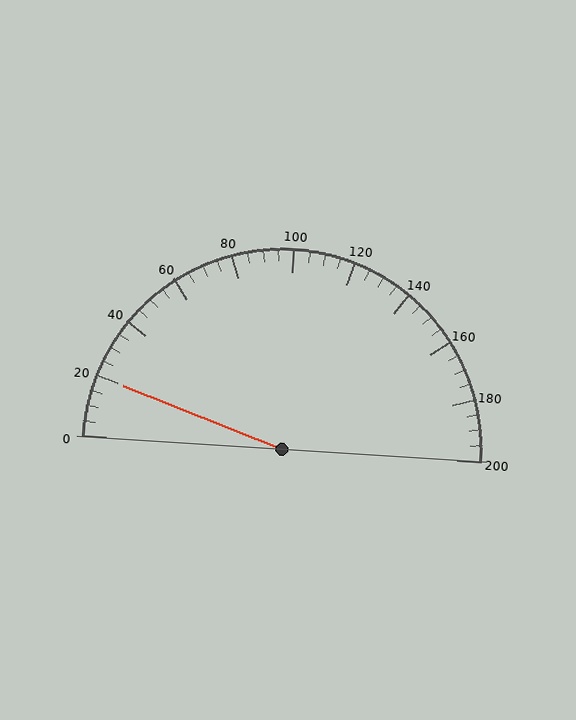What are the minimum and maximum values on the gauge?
The gauge ranges from 0 to 200.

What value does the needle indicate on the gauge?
The needle indicates approximately 20.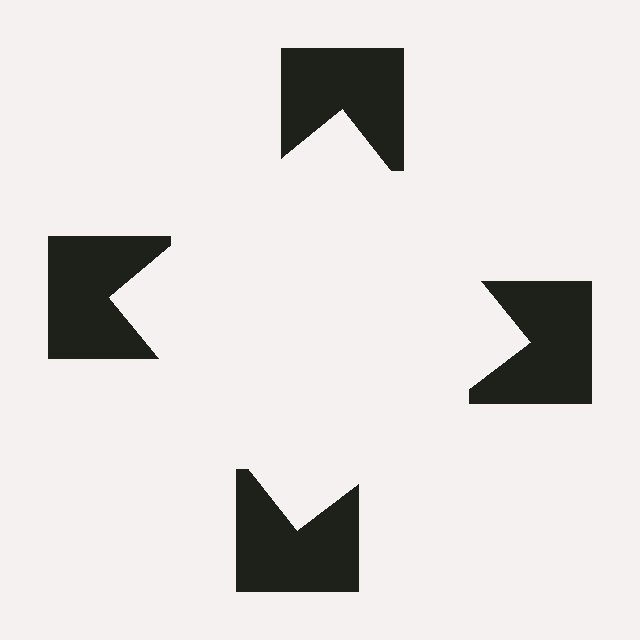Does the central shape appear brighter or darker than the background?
It typically appears slightly brighter than the background, even though no actual brightness change is drawn.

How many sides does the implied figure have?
4 sides.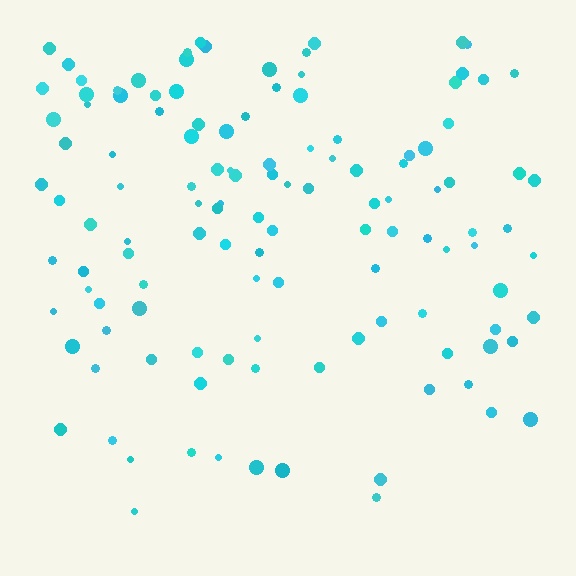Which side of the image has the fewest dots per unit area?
The bottom.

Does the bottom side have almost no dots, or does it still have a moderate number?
Still a moderate number, just noticeably fewer than the top.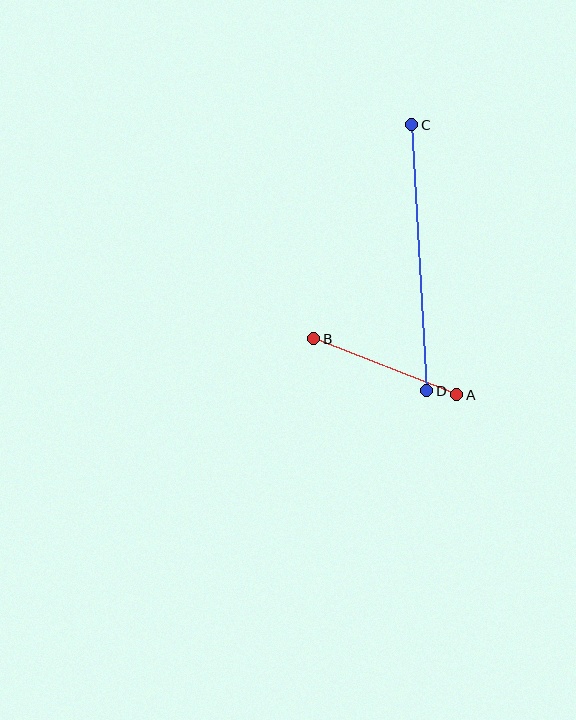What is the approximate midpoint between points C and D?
The midpoint is at approximately (419, 258) pixels.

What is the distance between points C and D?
The distance is approximately 266 pixels.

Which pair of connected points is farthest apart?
Points C and D are farthest apart.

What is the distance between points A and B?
The distance is approximately 153 pixels.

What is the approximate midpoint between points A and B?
The midpoint is at approximately (385, 367) pixels.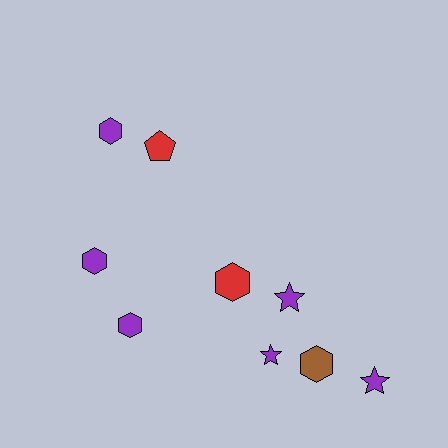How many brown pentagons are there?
There are no brown pentagons.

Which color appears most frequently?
Purple, with 6 objects.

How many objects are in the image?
There are 9 objects.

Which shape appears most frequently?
Hexagon, with 5 objects.